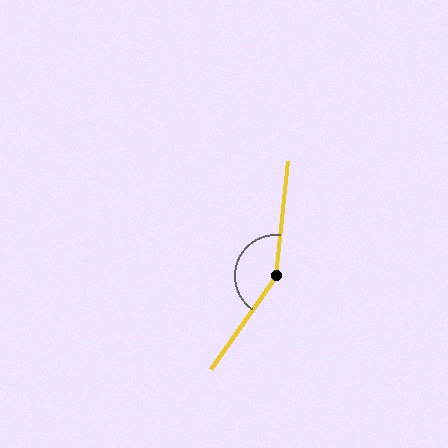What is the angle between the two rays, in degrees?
Approximately 151 degrees.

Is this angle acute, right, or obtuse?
It is obtuse.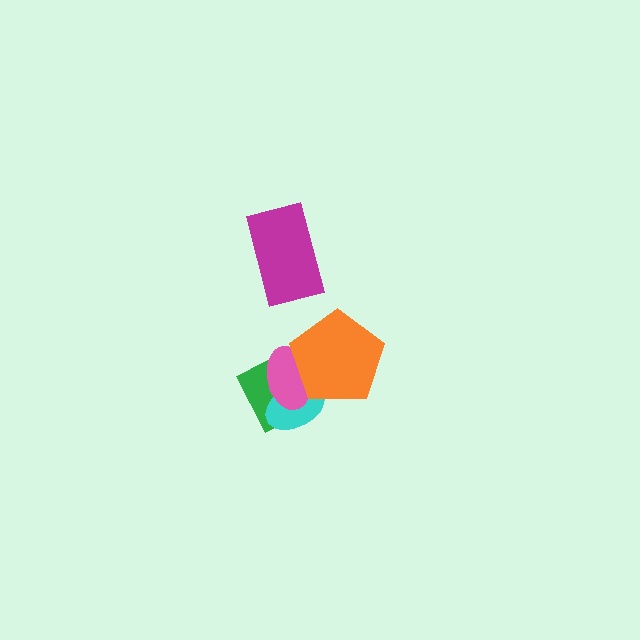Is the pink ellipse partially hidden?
Yes, it is partially covered by another shape.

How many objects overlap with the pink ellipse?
3 objects overlap with the pink ellipse.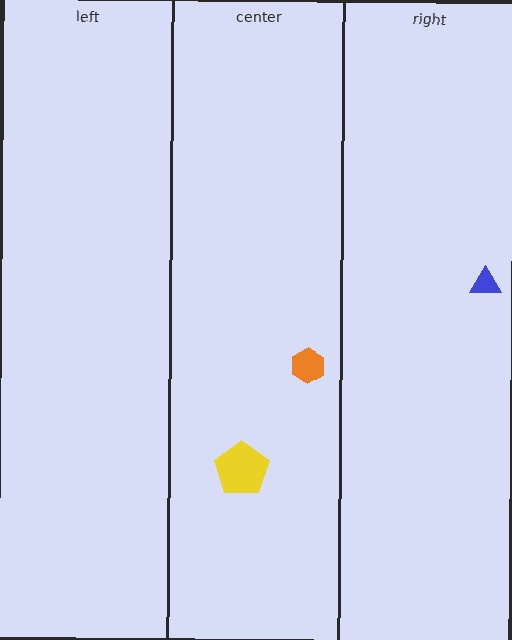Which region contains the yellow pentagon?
The center region.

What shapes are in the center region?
The yellow pentagon, the orange hexagon.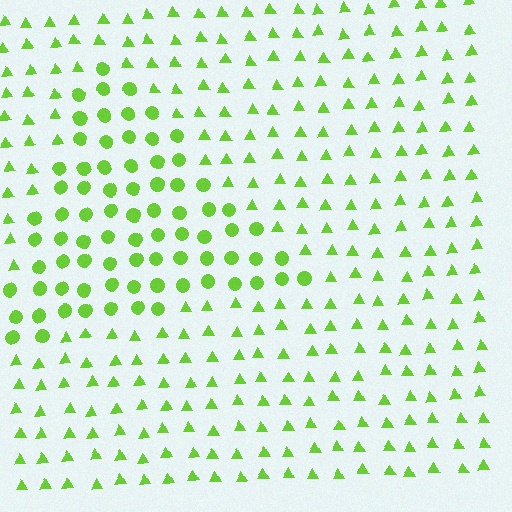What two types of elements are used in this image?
The image uses circles inside the triangle region and triangles outside it.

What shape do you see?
I see a triangle.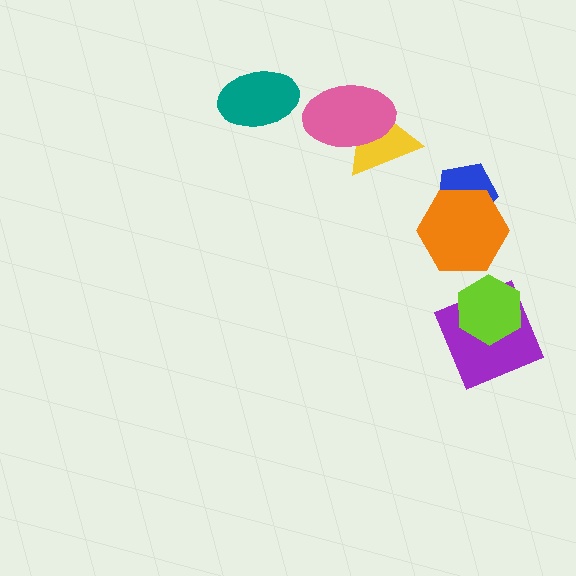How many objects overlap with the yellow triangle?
1 object overlaps with the yellow triangle.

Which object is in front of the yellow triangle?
The pink ellipse is in front of the yellow triangle.